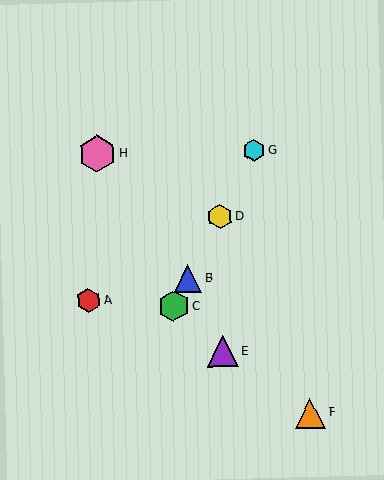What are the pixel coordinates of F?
Object F is at (310, 413).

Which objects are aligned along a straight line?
Objects B, C, D, G are aligned along a straight line.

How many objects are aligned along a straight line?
4 objects (B, C, D, G) are aligned along a straight line.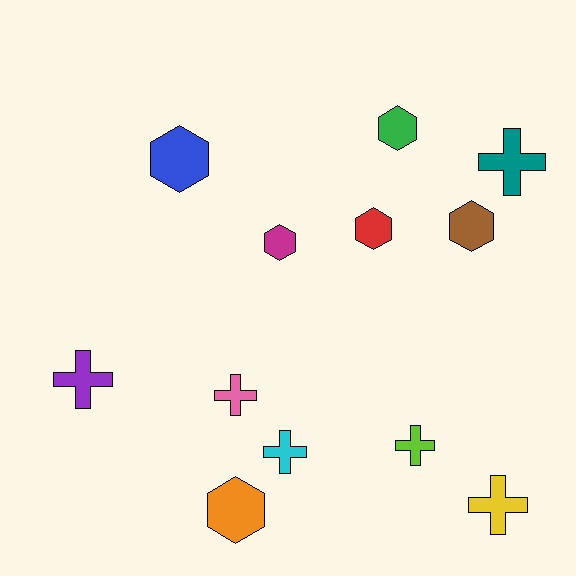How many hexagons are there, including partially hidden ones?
There are 6 hexagons.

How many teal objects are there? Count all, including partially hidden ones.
There is 1 teal object.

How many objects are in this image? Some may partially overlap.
There are 12 objects.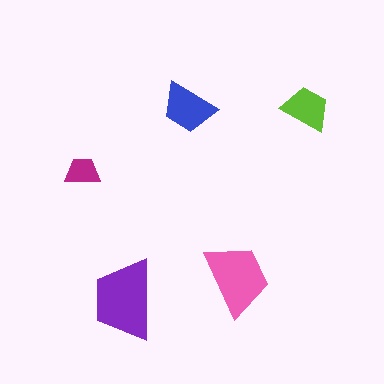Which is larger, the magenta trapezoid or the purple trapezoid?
The purple one.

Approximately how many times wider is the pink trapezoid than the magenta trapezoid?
About 2 times wider.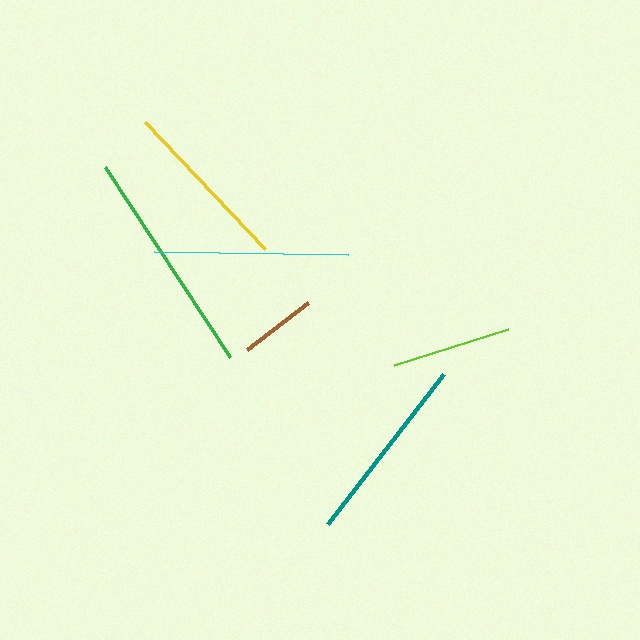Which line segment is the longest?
The green line is the longest at approximately 227 pixels.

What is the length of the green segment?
The green segment is approximately 227 pixels long.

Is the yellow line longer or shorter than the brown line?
The yellow line is longer than the brown line.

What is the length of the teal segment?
The teal segment is approximately 190 pixels long.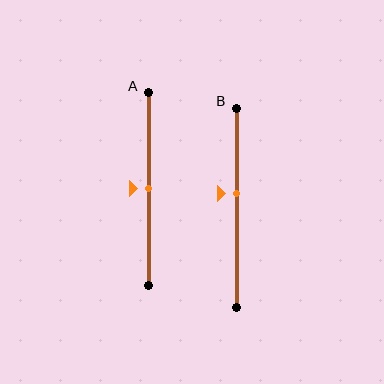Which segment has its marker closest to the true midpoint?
Segment A has its marker closest to the true midpoint.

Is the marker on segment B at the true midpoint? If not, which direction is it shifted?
No, the marker on segment B is shifted upward by about 7% of the segment length.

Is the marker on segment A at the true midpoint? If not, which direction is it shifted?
Yes, the marker on segment A is at the true midpoint.